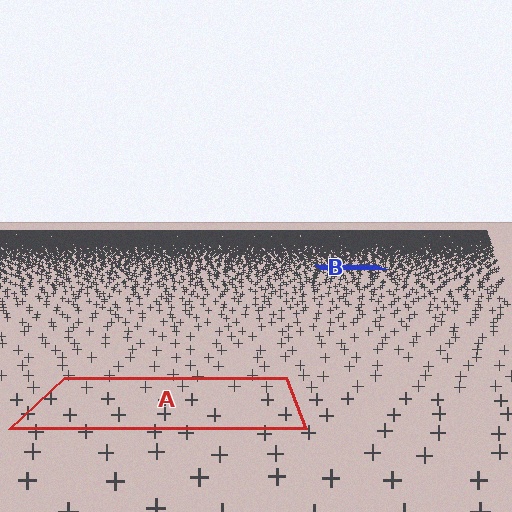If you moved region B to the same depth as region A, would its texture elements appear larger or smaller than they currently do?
They would appear larger. At a closer depth, the same texture elements are projected at a bigger on-screen size.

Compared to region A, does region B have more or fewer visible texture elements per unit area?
Region B has more texture elements per unit area — they are packed more densely because it is farther away.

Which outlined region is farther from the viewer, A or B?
Region B is farther from the viewer — the texture elements inside it appear smaller and more densely packed.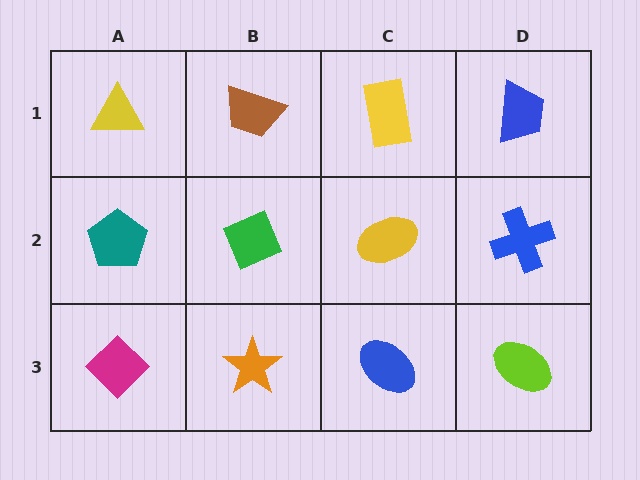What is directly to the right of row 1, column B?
A yellow rectangle.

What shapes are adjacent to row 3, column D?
A blue cross (row 2, column D), a blue ellipse (row 3, column C).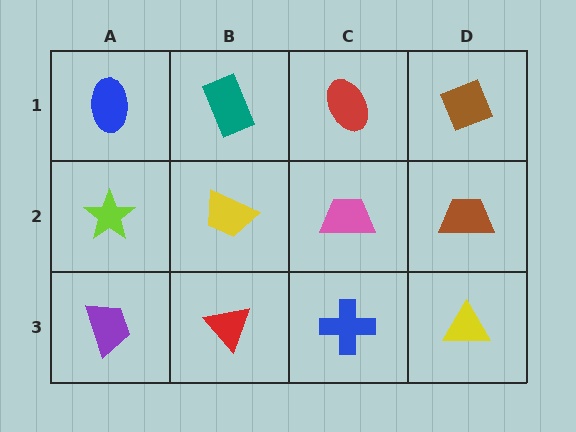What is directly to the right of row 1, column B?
A red ellipse.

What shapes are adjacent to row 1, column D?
A brown trapezoid (row 2, column D), a red ellipse (row 1, column C).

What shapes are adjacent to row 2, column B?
A teal rectangle (row 1, column B), a red triangle (row 3, column B), a lime star (row 2, column A), a pink trapezoid (row 2, column C).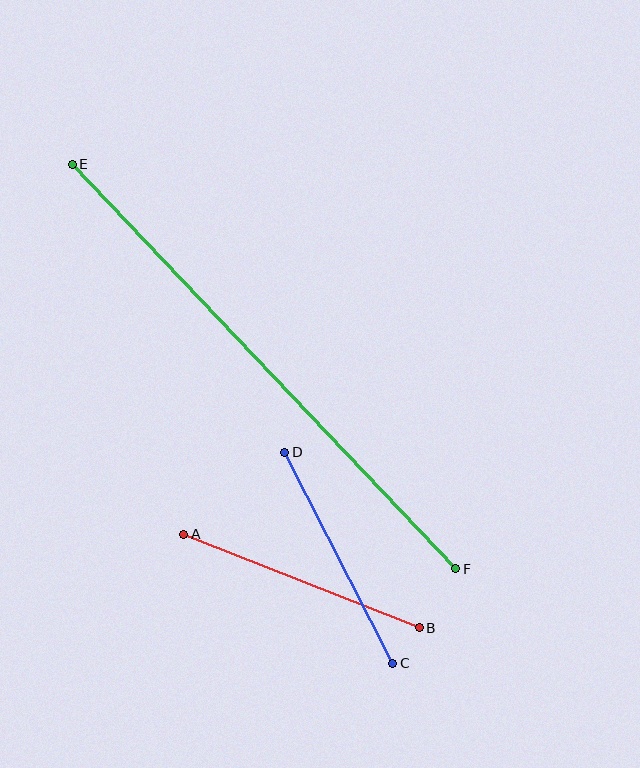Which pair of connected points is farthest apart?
Points E and F are farthest apart.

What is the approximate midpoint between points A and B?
The midpoint is at approximately (302, 581) pixels.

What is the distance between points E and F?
The distance is approximately 558 pixels.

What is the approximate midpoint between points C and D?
The midpoint is at approximately (339, 558) pixels.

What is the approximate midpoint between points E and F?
The midpoint is at approximately (264, 366) pixels.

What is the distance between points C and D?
The distance is approximately 237 pixels.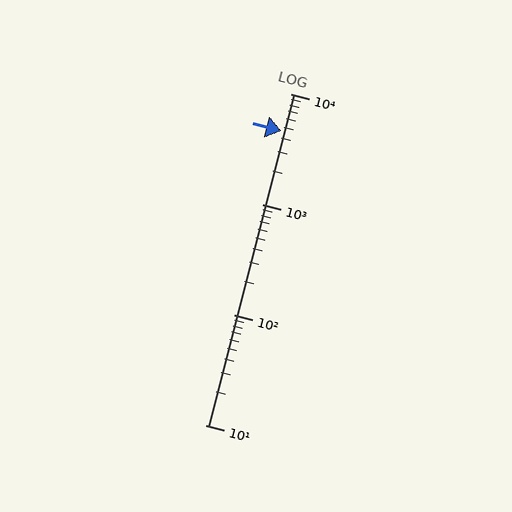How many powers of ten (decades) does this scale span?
The scale spans 3 decades, from 10 to 10000.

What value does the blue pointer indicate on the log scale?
The pointer indicates approximately 4600.